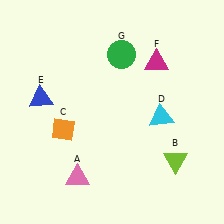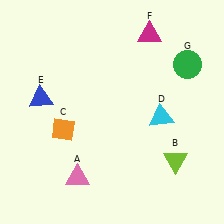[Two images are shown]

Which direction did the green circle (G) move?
The green circle (G) moved right.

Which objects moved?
The objects that moved are: the magenta triangle (F), the green circle (G).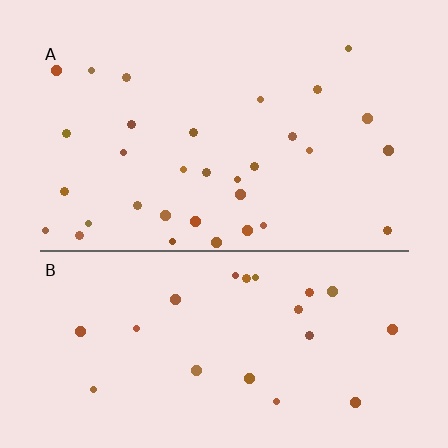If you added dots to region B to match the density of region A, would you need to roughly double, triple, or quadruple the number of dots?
Approximately double.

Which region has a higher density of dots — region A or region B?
A (the top).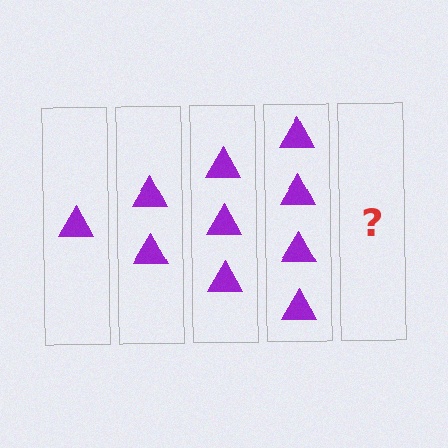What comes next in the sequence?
The next element should be 5 triangles.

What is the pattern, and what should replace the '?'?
The pattern is that each step adds one more triangle. The '?' should be 5 triangles.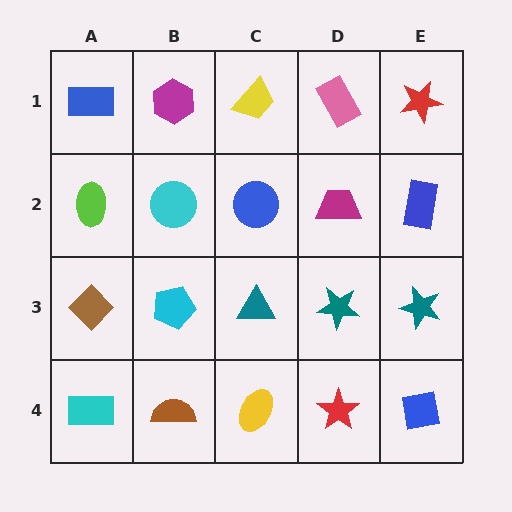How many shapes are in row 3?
5 shapes.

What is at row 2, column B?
A cyan circle.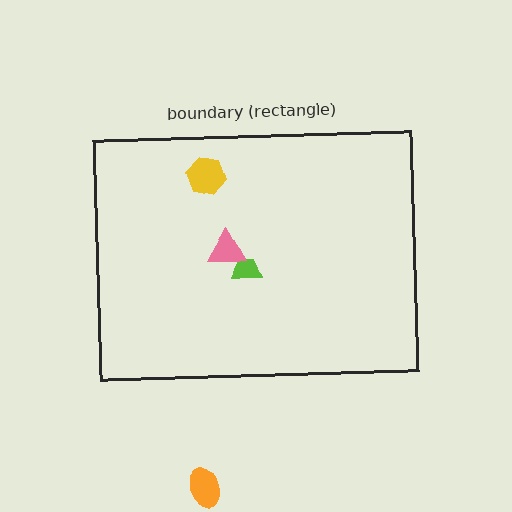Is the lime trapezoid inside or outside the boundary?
Inside.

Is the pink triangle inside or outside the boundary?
Inside.